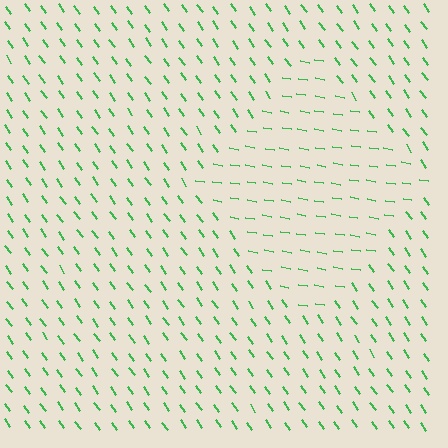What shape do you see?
I see a diamond.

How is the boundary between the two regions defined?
The boundary is defined purely by a change in line orientation (approximately 45 degrees difference). All lines are the same color and thickness.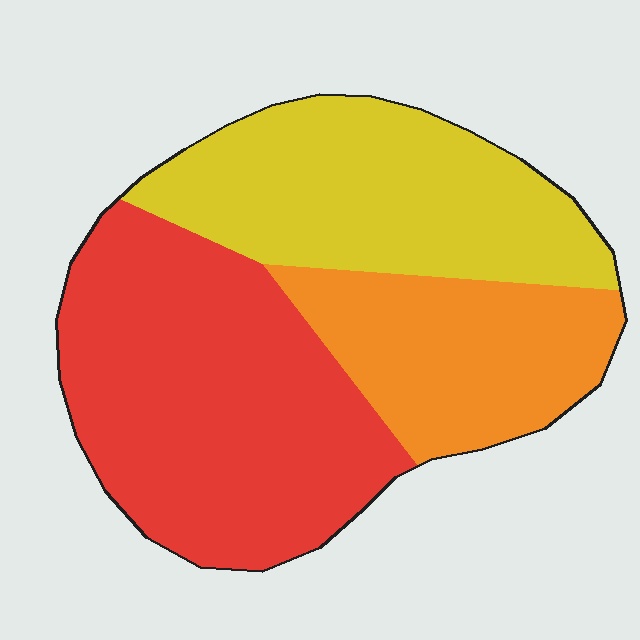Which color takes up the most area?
Red, at roughly 45%.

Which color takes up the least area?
Orange, at roughly 25%.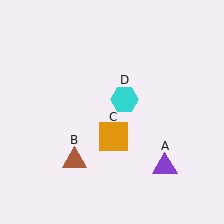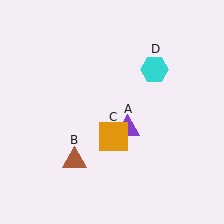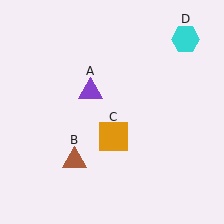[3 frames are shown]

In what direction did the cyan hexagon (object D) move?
The cyan hexagon (object D) moved up and to the right.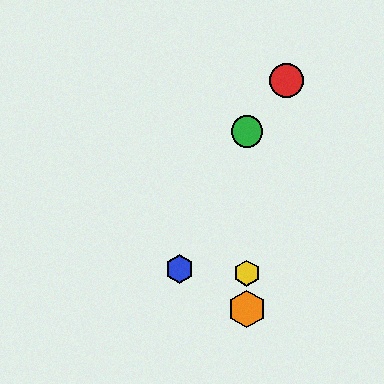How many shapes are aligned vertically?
4 shapes (the green circle, the yellow hexagon, the purple hexagon, the orange hexagon) are aligned vertically.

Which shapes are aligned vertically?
The green circle, the yellow hexagon, the purple hexagon, the orange hexagon are aligned vertically.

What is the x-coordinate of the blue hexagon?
The blue hexagon is at x≈179.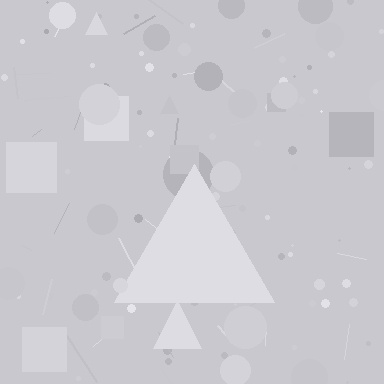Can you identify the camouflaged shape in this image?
The camouflaged shape is a triangle.